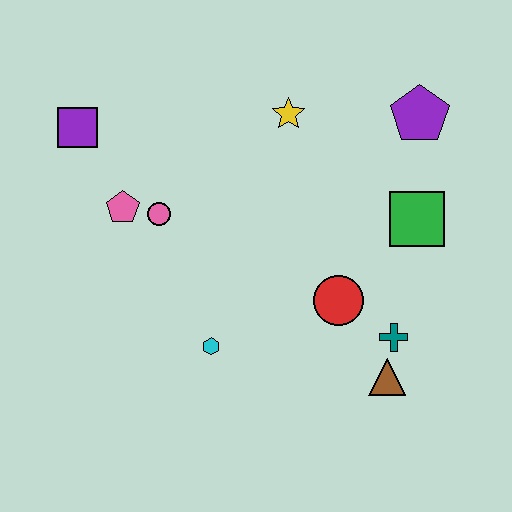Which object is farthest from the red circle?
The purple square is farthest from the red circle.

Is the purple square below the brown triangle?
No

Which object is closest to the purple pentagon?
The green square is closest to the purple pentagon.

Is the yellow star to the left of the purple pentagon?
Yes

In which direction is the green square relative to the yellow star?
The green square is to the right of the yellow star.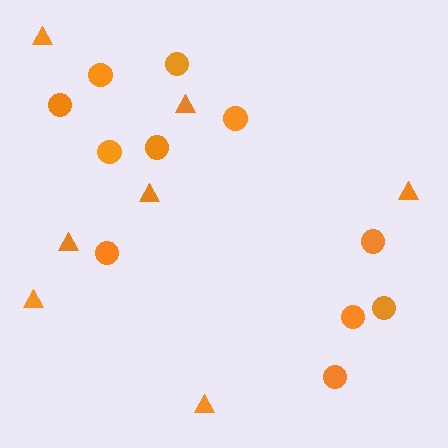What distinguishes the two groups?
There are 2 groups: one group of circles (11) and one group of triangles (7).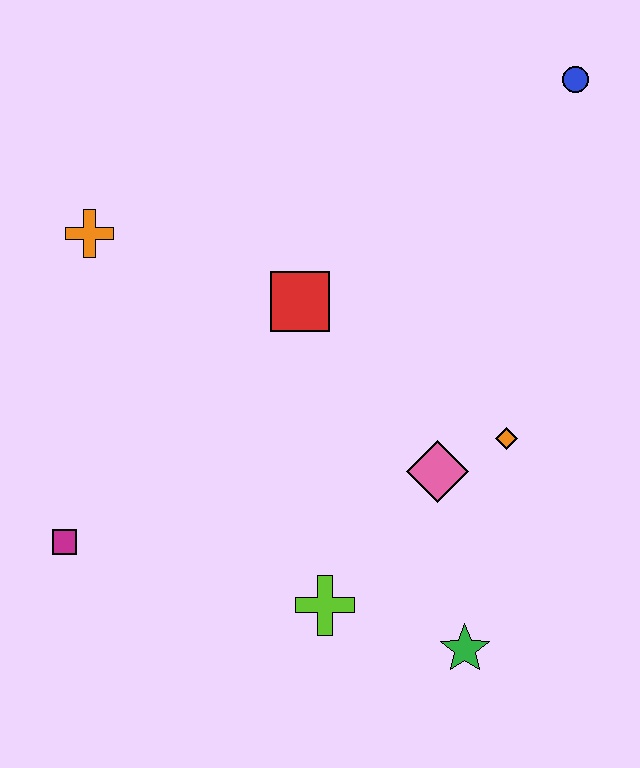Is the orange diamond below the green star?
No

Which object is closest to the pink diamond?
The orange diamond is closest to the pink diamond.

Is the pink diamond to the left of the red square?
No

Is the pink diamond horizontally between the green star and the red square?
Yes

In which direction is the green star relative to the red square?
The green star is below the red square.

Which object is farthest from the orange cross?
The green star is farthest from the orange cross.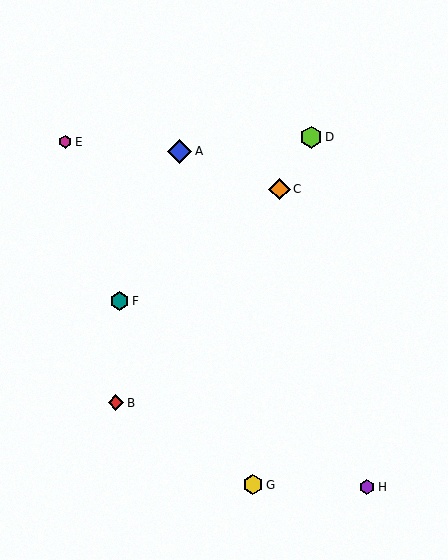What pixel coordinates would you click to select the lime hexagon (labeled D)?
Click at (311, 137) to select the lime hexagon D.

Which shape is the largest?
The blue diamond (labeled A) is the largest.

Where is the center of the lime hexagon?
The center of the lime hexagon is at (311, 137).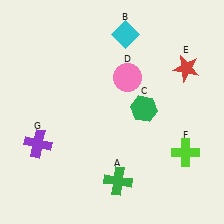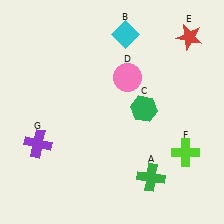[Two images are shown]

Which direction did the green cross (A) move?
The green cross (A) moved right.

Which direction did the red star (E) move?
The red star (E) moved up.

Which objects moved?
The objects that moved are: the green cross (A), the red star (E).